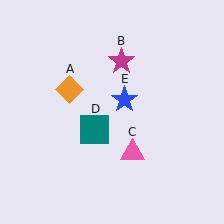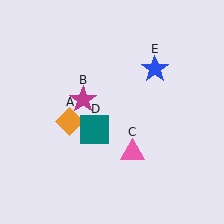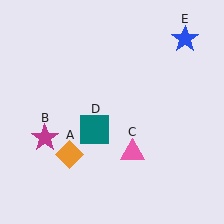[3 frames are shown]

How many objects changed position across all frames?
3 objects changed position: orange diamond (object A), magenta star (object B), blue star (object E).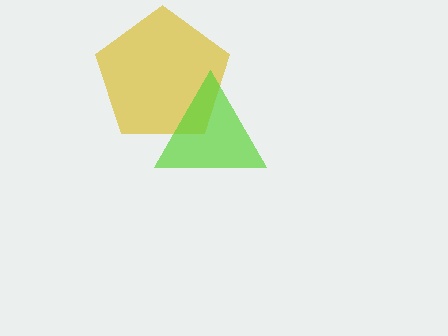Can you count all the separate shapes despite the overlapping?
Yes, there are 2 separate shapes.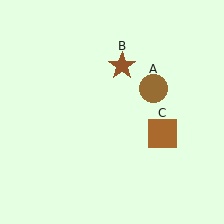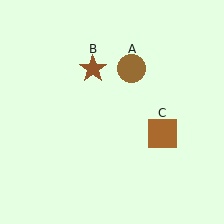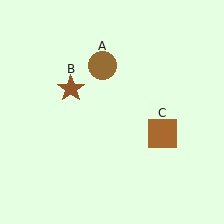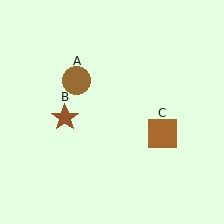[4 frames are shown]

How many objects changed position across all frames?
2 objects changed position: brown circle (object A), brown star (object B).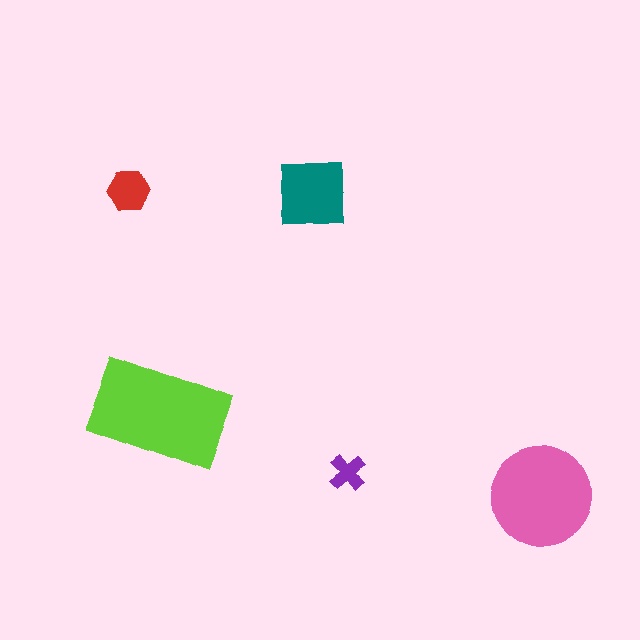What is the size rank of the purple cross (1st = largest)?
5th.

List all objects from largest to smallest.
The lime rectangle, the pink circle, the teal square, the red hexagon, the purple cross.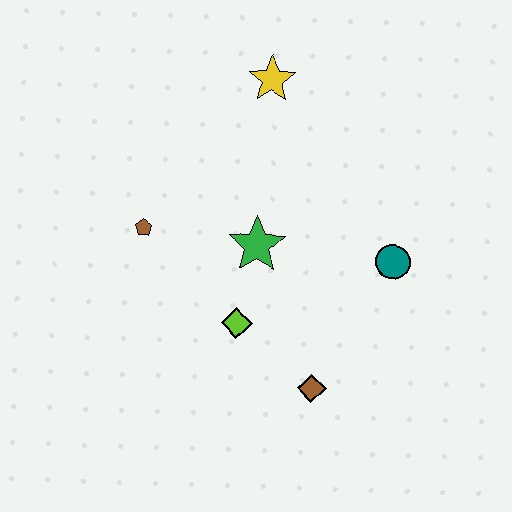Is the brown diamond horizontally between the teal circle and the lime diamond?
Yes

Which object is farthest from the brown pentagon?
The teal circle is farthest from the brown pentagon.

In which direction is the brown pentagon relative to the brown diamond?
The brown pentagon is to the left of the brown diamond.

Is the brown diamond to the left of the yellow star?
No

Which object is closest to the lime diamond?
The green star is closest to the lime diamond.